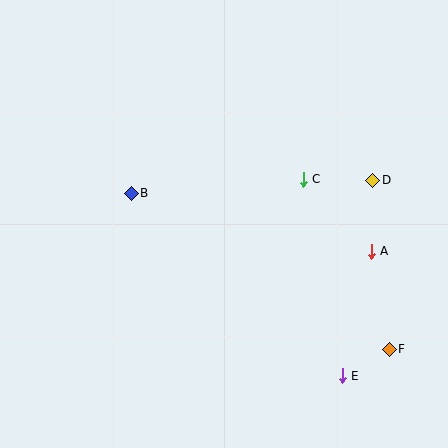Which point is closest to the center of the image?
Point C at (303, 179) is closest to the center.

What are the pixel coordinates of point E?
Point E is at (342, 376).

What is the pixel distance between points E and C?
The distance between E and C is 200 pixels.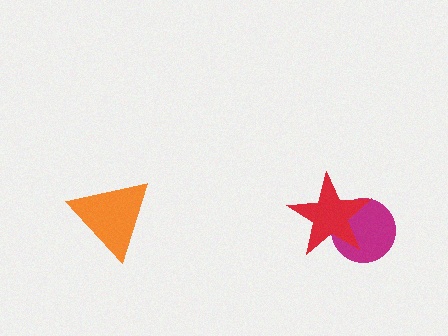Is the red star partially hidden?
No, no other shape covers it.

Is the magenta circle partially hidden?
Yes, it is partially covered by another shape.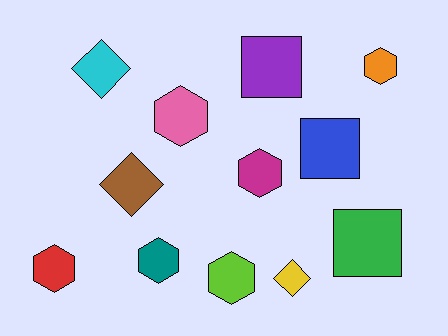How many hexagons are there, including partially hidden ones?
There are 6 hexagons.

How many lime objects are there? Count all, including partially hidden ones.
There is 1 lime object.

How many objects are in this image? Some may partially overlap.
There are 12 objects.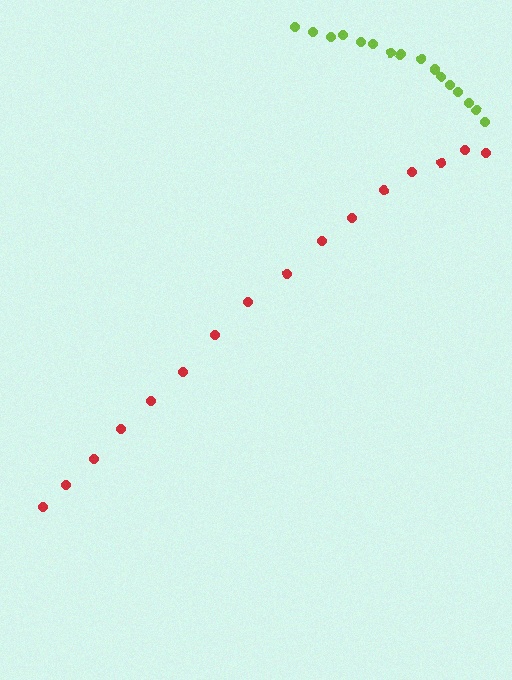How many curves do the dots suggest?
There are 2 distinct paths.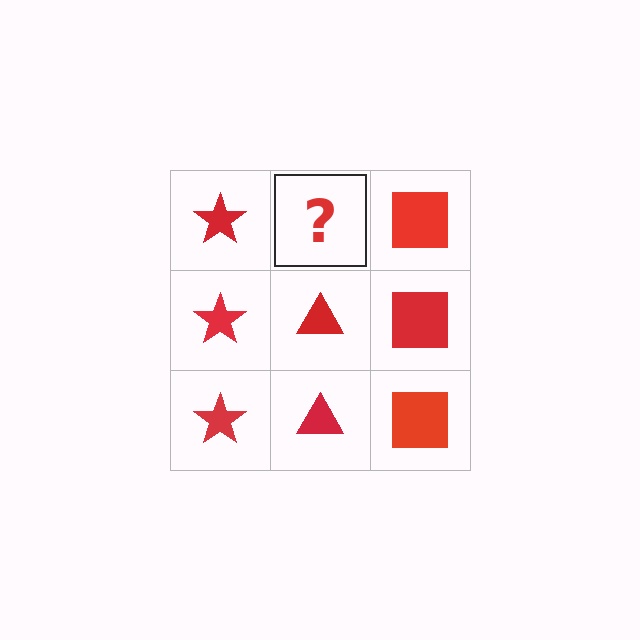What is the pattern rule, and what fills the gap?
The rule is that each column has a consistent shape. The gap should be filled with a red triangle.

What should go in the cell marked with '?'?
The missing cell should contain a red triangle.